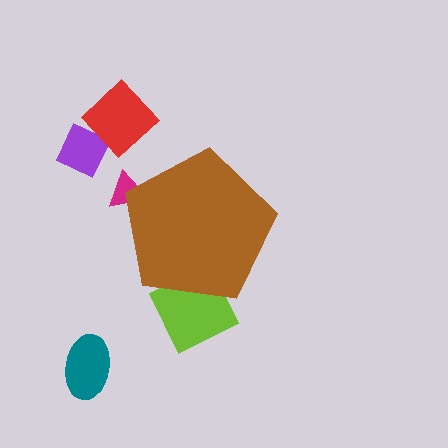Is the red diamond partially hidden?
No, the red diamond is fully visible.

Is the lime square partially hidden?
Yes, the lime square is partially hidden behind the brown pentagon.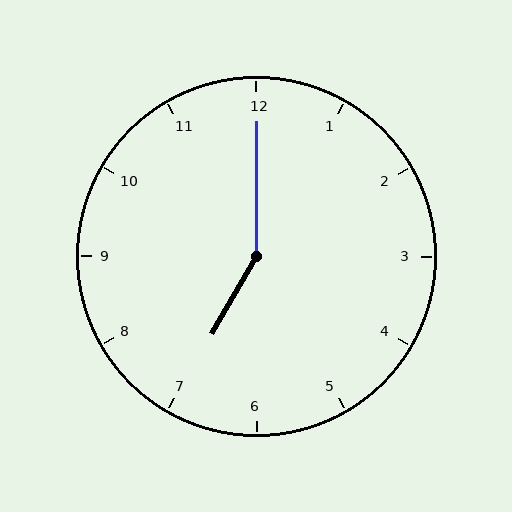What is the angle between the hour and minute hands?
Approximately 150 degrees.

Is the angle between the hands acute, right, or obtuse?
It is obtuse.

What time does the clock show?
7:00.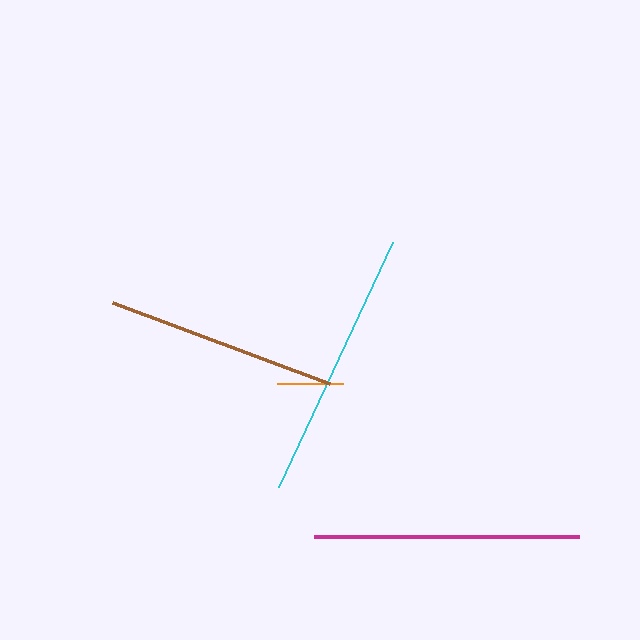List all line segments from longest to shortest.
From longest to shortest: cyan, magenta, brown, orange.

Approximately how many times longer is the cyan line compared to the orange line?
The cyan line is approximately 4.1 times the length of the orange line.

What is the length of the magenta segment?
The magenta segment is approximately 266 pixels long.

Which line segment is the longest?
The cyan line is the longest at approximately 271 pixels.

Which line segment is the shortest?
The orange line is the shortest at approximately 66 pixels.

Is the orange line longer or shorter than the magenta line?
The magenta line is longer than the orange line.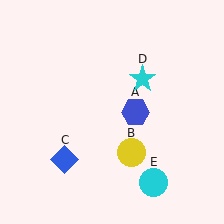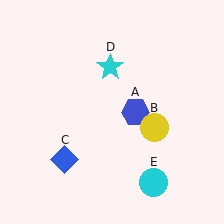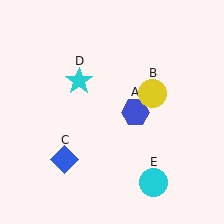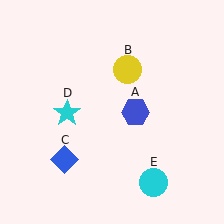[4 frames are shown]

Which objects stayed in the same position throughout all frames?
Blue hexagon (object A) and blue diamond (object C) and cyan circle (object E) remained stationary.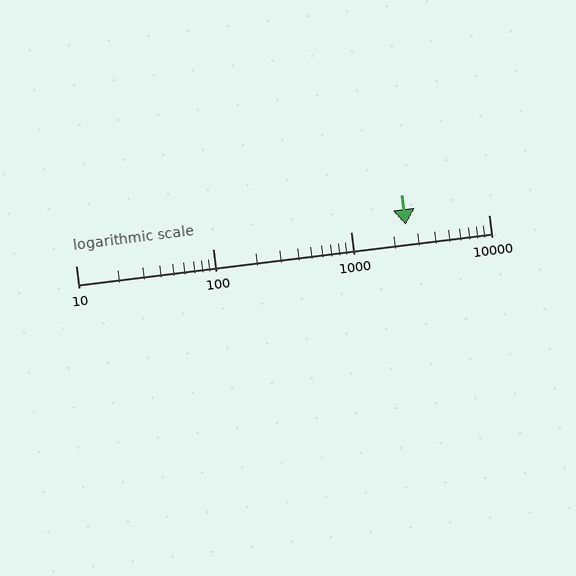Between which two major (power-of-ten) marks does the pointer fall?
The pointer is between 1000 and 10000.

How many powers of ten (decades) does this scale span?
The scale spans 3 decades, from 10 to 10000.